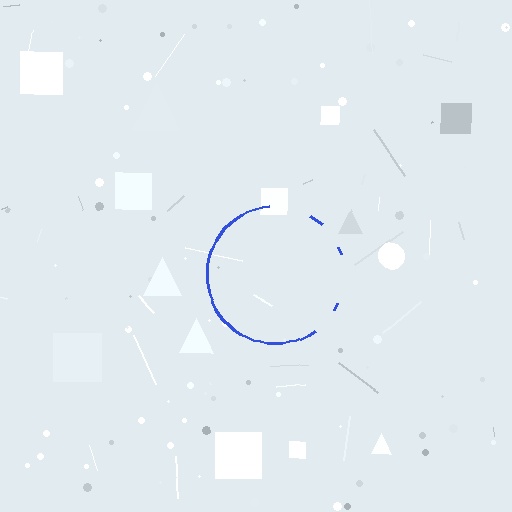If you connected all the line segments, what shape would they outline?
They would outline a circle.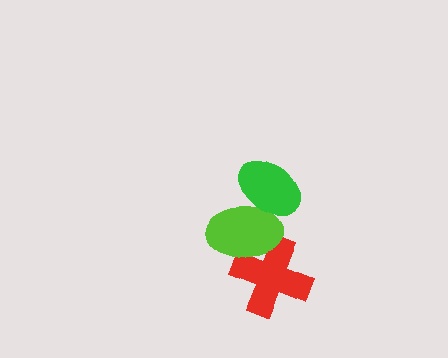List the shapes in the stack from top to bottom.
From top to bottom: the green ellipse, the lime ellipse, the red cross.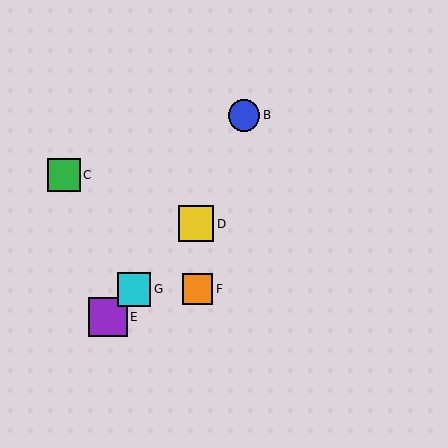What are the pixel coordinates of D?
Object D is at (196, 224).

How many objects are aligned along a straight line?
4 objects (A, D, E, G) are aligned along a straight line.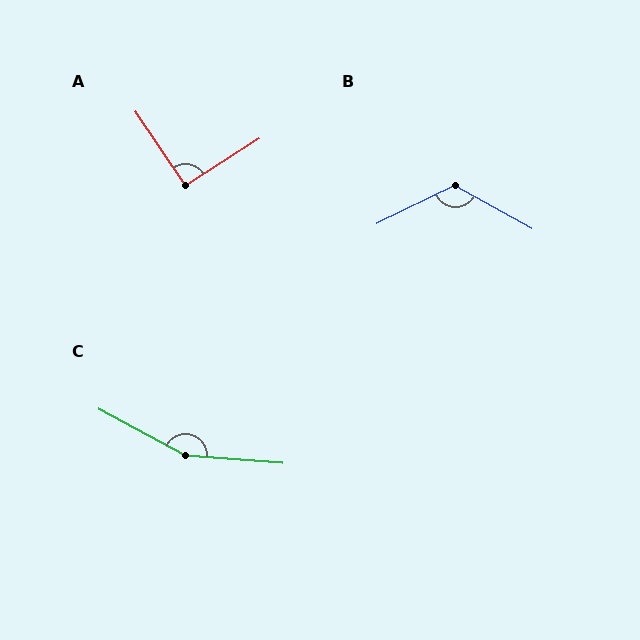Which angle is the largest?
C, at approximately 156 degrees.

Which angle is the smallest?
A, at approximately 91 degrees.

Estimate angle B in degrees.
Approximately 125 degrees.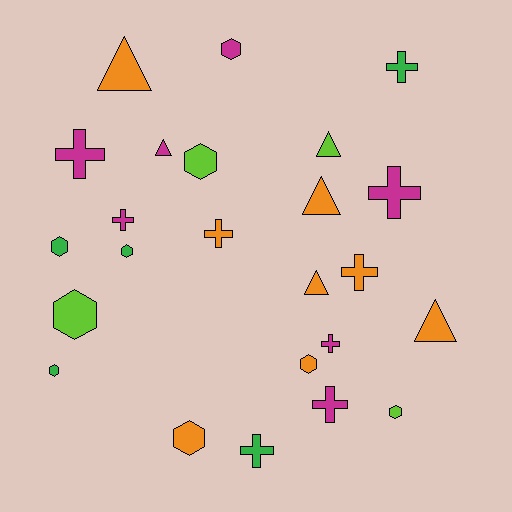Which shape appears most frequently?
Hexagon, with 9 objects.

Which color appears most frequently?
Orange, with 8 objects.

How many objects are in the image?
There are 24 objects.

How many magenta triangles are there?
There is 1 magenta triangle.